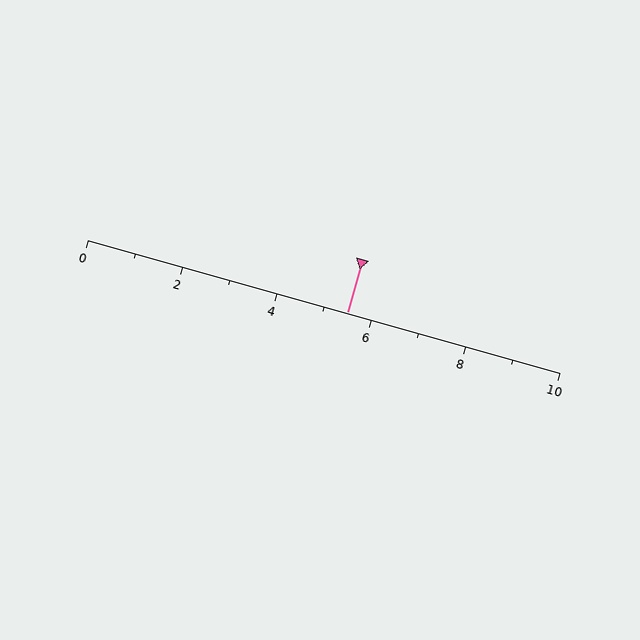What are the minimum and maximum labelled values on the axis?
The axis runs from 0 to 10.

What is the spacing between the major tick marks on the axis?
The major ticks are spaced 2 apart.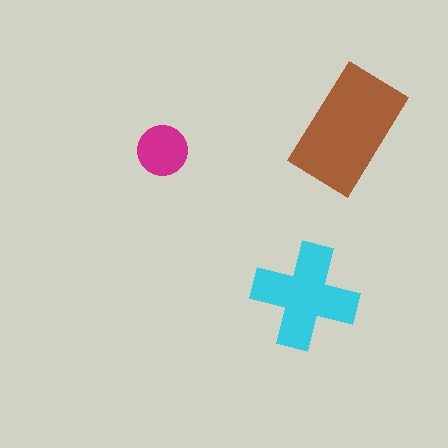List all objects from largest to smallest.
The brown rectangle, the cyan cross, the magenta circle.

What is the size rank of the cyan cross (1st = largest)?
2nd.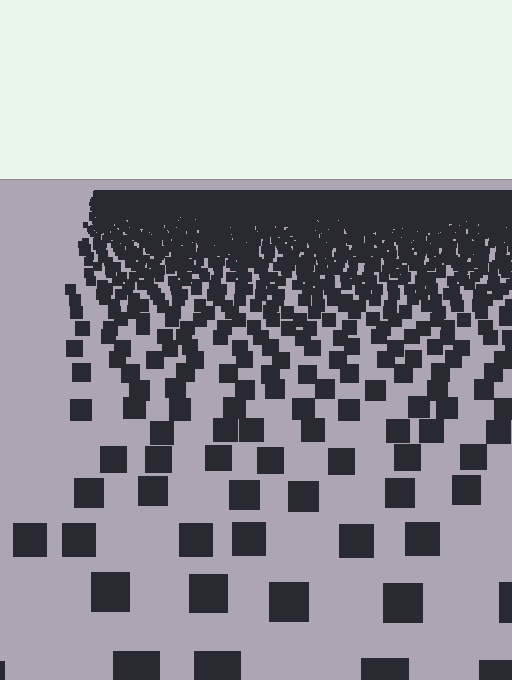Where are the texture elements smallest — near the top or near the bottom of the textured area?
Near the top.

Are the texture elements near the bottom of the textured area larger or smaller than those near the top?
Larger. Near the bottom, elements are closer to the viewer and appear at a bigger on-screen size.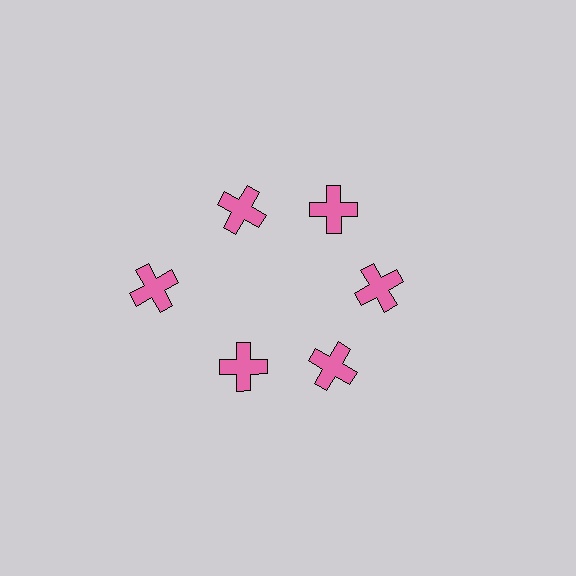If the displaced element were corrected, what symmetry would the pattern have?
It would have 6-fold rotational symmetry — the pattern would map onto itself every 60 degrees.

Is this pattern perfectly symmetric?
No. The 6 pink crosses are arranged in a ring, but one element near the 9 o'clock position is pushed outward from the center, breaking the 6-fold rotational symmetry.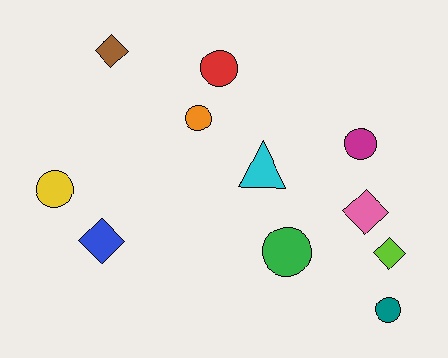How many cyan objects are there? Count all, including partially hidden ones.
There is 1 cyan object.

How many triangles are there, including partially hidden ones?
There is 1 triangle.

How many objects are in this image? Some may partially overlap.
There are 11 objects.